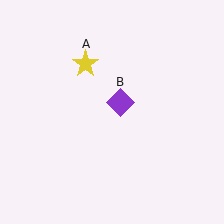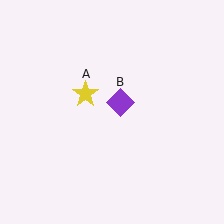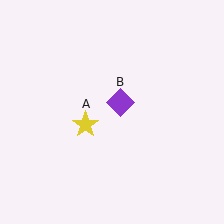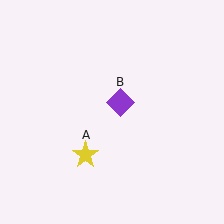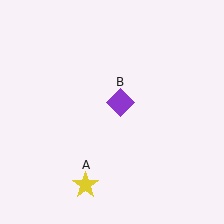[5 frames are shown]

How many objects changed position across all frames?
1 object changed position: yellow star (object A).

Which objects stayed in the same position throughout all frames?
Purple diamond (object B) remained stationary.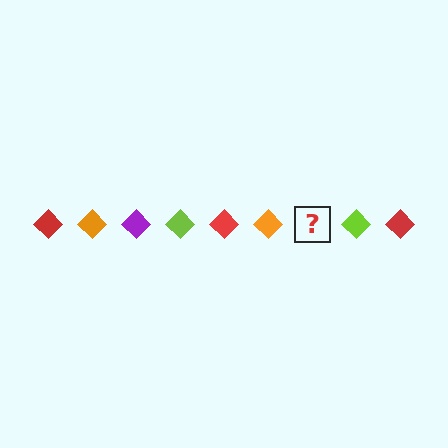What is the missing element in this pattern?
The missing element is a purple diamond.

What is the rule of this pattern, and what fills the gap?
The rule is that the pattern cycles through red, orange, purple, lime diamonds. The gap should be filled with a purple diamond.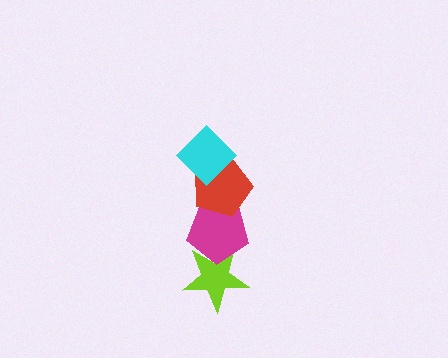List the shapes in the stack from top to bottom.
From top to bottom: the cyan diamond, the red pentagon, the magenta pentagon, the lime star.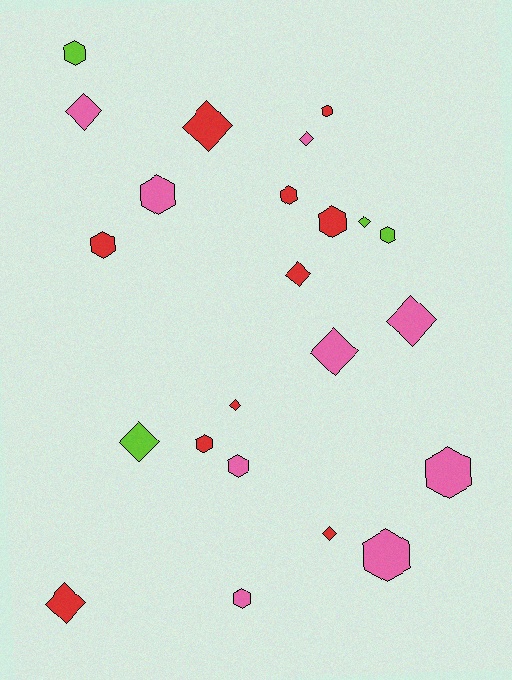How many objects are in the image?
There are 23 objects.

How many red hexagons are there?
There are 5 red hexagons.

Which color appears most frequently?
Red, with 10 objects.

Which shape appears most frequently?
Hexagon, with 12 objects.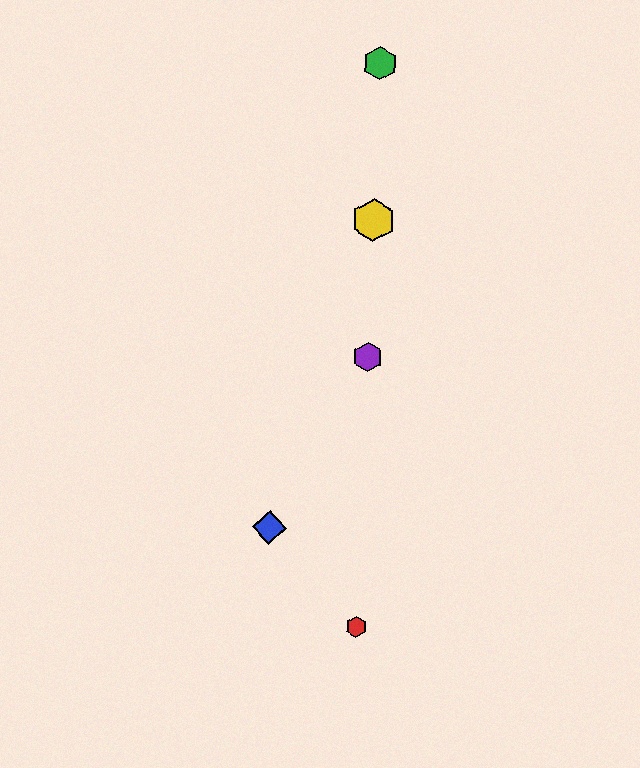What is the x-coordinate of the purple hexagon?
The purple hexagon is at x≈368.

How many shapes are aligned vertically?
4 shapes (the red hexagon, the green hexagon, the yellow hexagon, the purple hexagon) are aligned vertically.